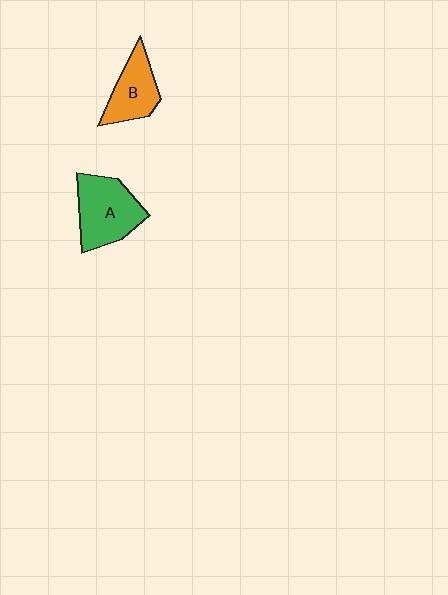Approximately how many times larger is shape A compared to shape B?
Approximately 1.4 times.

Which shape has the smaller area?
Shape B (orange).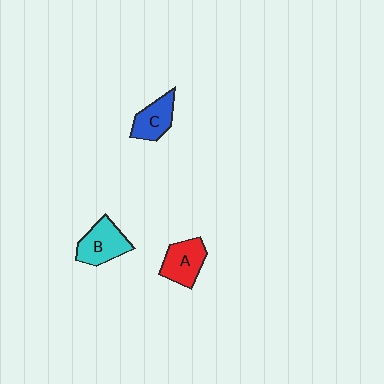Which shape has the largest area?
Shape B (cyan).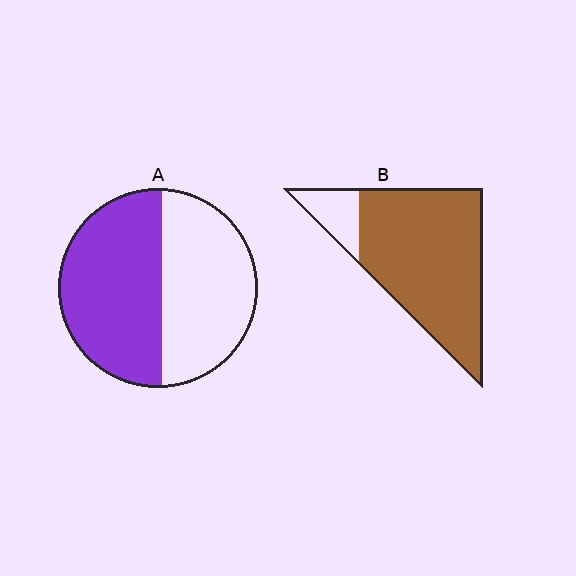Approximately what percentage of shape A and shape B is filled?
A is approximately 55% and B is approximately 85%.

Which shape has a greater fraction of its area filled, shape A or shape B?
Shape B.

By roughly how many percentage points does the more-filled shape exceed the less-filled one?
By roughly 35 percentage points (B over A).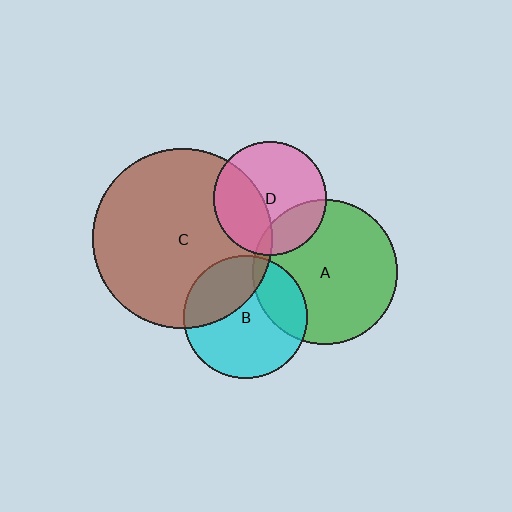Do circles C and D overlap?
Yes.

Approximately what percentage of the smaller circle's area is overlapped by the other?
Approximately 35%.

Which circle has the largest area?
Circle C (brown).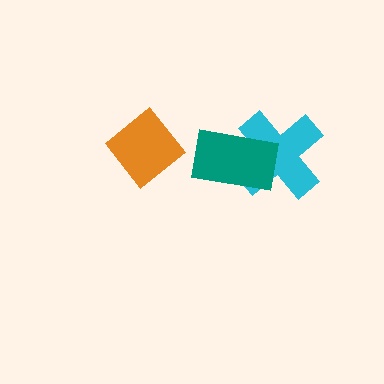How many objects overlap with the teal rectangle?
1 object overlaps with the teal rectangle.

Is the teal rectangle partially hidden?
No, no other shape covers it.